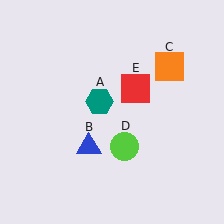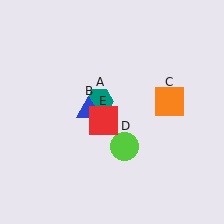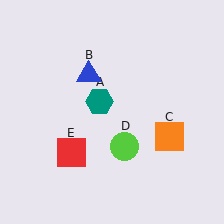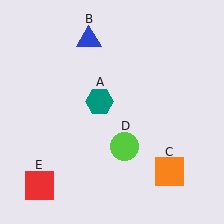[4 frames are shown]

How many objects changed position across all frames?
3 objects changed position: blue triangle (object B), orange square (object C), red square (object E).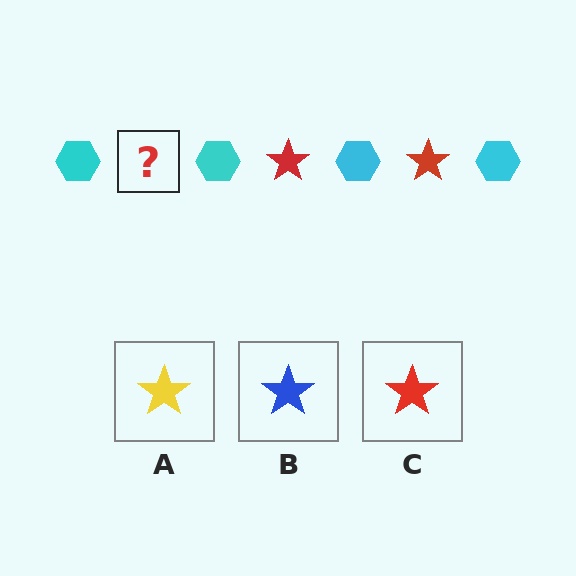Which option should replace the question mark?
Option C.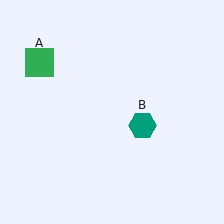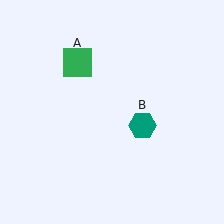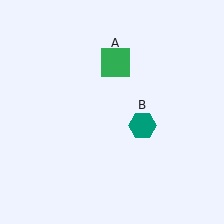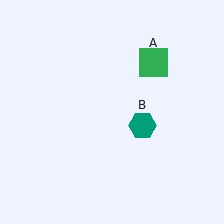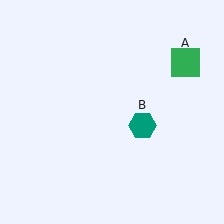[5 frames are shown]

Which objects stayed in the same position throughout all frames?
Teal hexagon (object B) remained stationary.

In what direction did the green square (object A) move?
The green square (object A) moved right.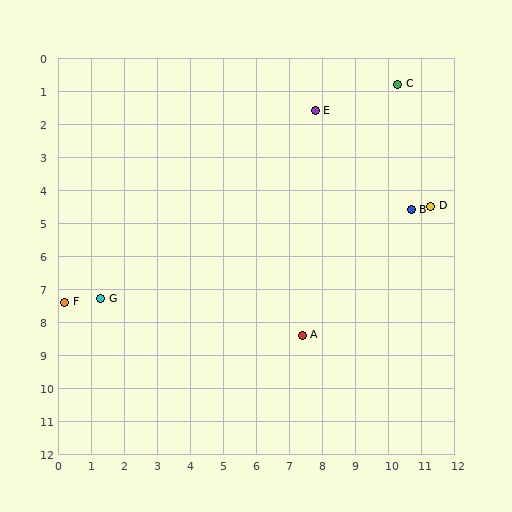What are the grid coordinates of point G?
Point G is at approximately (1.3, 7.3).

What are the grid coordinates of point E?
Point E is at approximately (7.8, 1.6).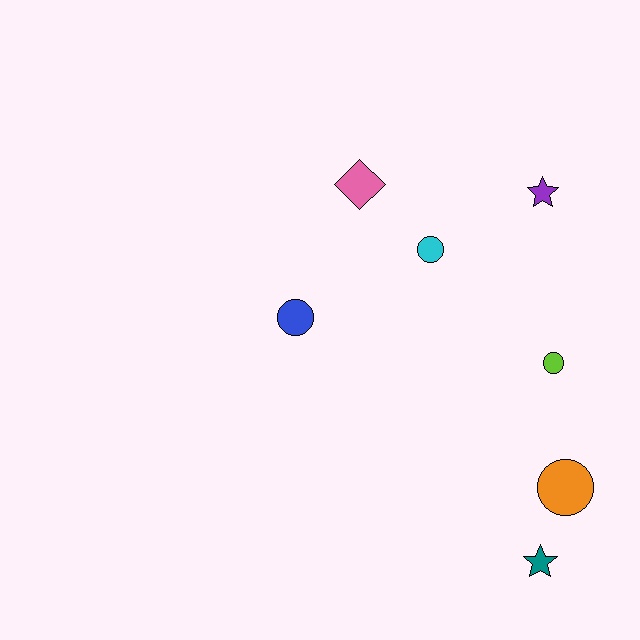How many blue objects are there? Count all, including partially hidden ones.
There is 1 blue object.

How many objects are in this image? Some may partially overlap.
There are 7 objects.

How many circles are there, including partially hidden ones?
There are 4 circles.